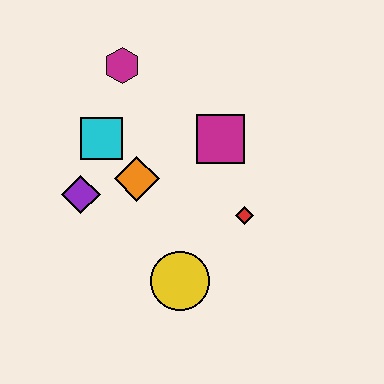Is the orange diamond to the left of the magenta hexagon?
No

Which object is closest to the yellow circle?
The red diamond is closest to the yellow circle.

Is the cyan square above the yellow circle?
Yes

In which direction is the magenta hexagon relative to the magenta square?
The magenta hexagon is to the left of the magenta square.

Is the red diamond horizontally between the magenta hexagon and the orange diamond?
No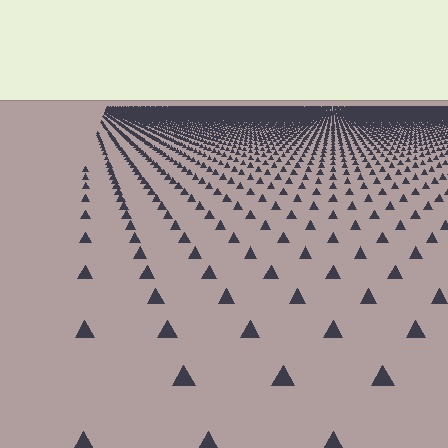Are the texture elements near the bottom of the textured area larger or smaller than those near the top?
Larger. Near the bottom, elements are closer to the viewer and appear at a bigger on-screen size.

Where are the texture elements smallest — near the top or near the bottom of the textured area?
Near the top.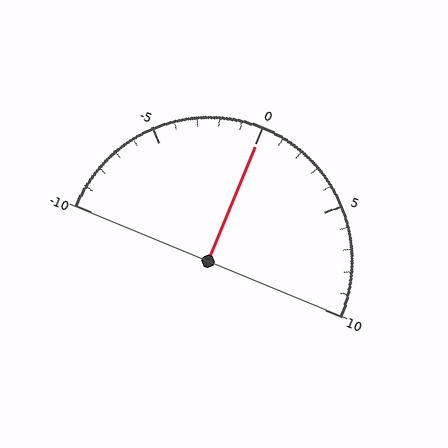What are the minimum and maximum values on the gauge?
The gauge ranges from -10 to 10.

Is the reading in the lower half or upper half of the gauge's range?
The reading is in the upper half of the range (-10 to 10).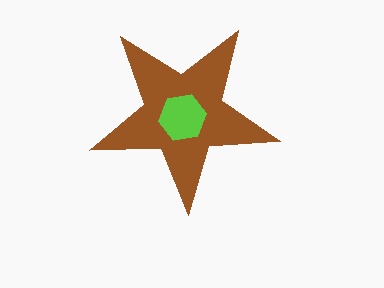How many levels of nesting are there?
2.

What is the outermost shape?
The brown star.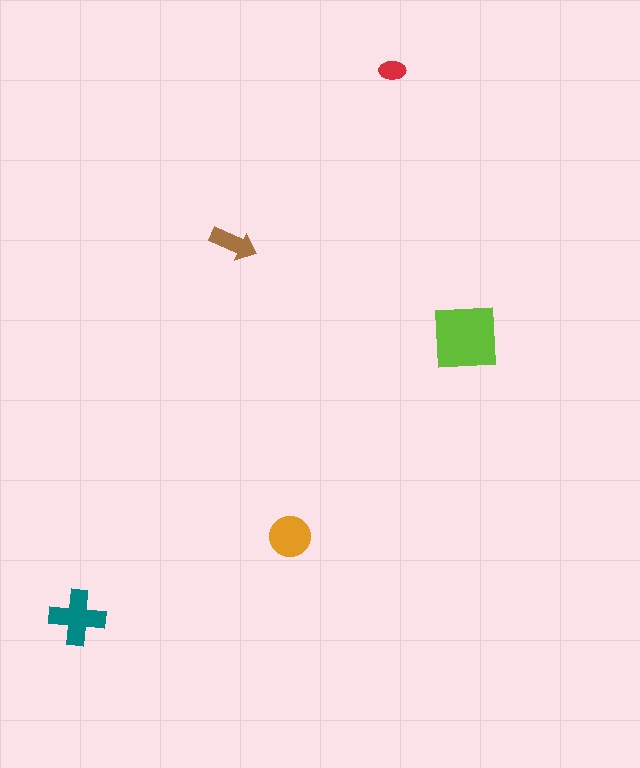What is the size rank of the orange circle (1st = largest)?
3rd.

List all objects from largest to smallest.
The lime square, the teal cross, the orange circle, the brown arrow, the red ellipse.